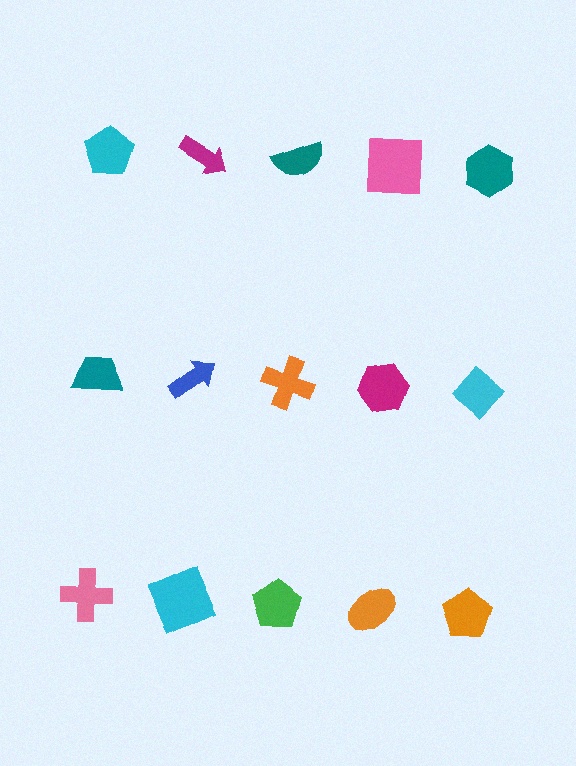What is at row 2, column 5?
A cyan diamond.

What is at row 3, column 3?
A green pentagon.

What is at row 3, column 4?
An orange ellipse.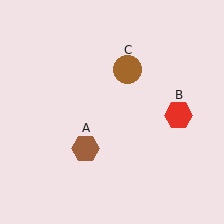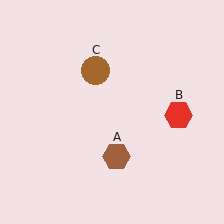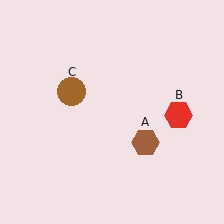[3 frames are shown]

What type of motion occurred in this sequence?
The brown hexagon (object A), brown circle (object C) rotated counterclockwise around the center of the scene.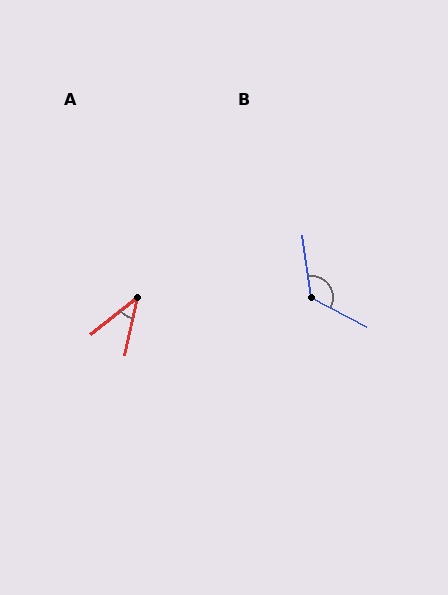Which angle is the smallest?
A, at approximately 39 degrees.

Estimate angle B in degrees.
Approximately 126 degrees.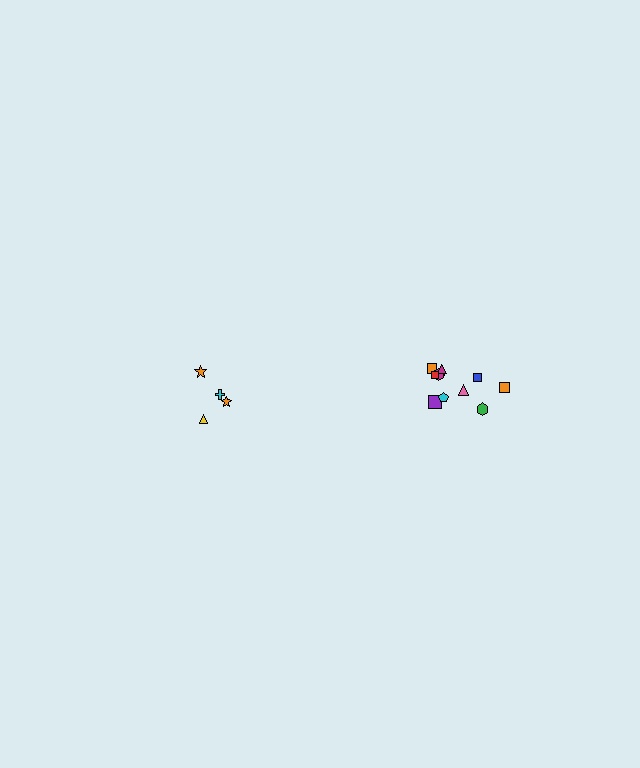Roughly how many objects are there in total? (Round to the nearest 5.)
Roughly 15 objects in total.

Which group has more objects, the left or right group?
The right group.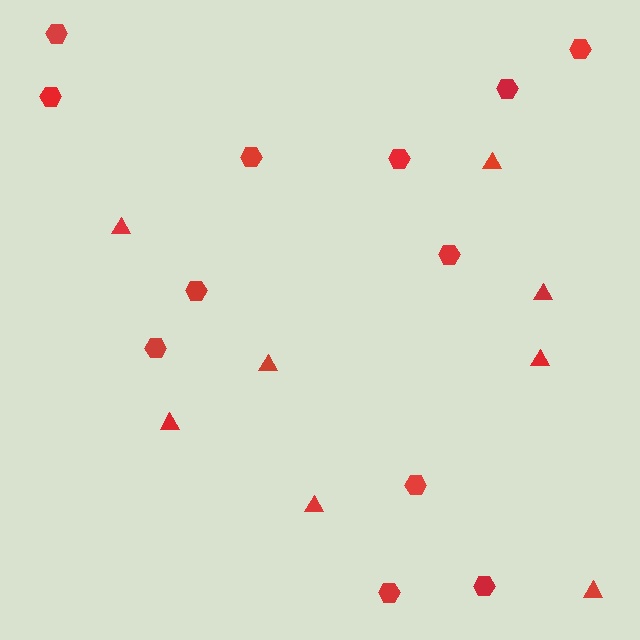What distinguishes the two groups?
There are 2 groups: one group of hexagons (12) and one group of triangles (8).